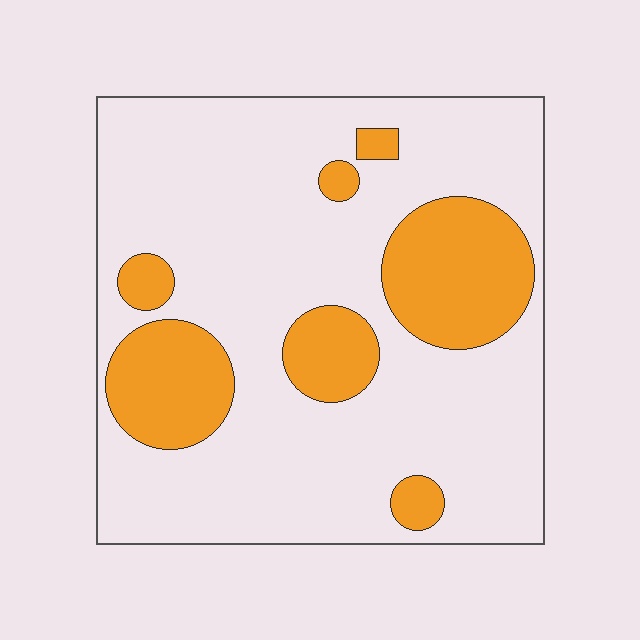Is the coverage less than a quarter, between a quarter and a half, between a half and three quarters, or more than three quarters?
Less than a quarter.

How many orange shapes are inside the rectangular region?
7.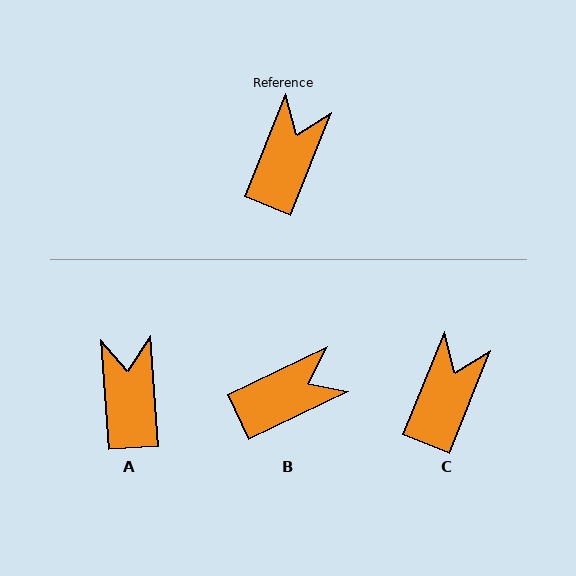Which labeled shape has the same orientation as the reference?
C.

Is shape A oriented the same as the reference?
No, it is off by about 26 degrees.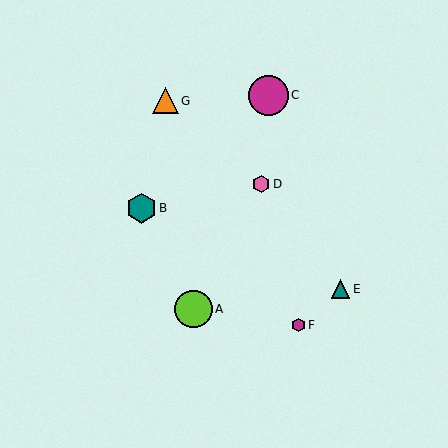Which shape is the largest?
The magenta circle (labeled C) is the largest.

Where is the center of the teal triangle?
The center of the teal triangle is at (341, 289).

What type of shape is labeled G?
Shape G is an orange triangle.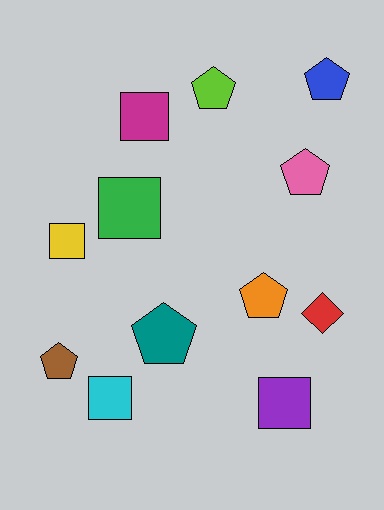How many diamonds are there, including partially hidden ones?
There is 1 diamond.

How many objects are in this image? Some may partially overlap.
There are 12 objects.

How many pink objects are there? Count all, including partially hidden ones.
There is 1 pink object.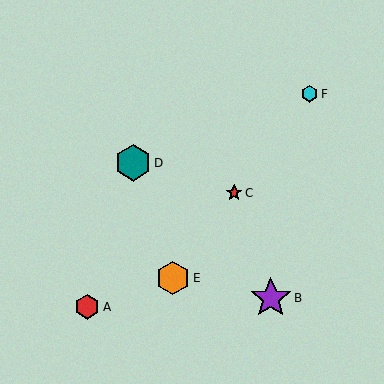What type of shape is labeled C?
Shape C is a red star.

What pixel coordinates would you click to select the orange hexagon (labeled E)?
Click at (173, 278) to select the orange hexagon E.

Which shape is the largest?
The purple star (labeled B) is the largest.